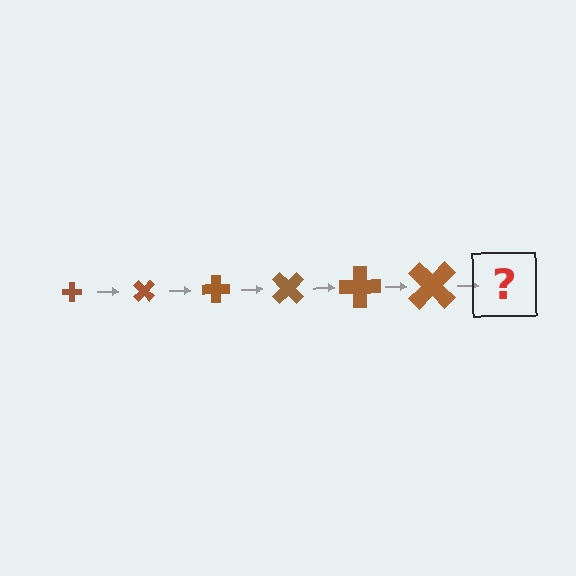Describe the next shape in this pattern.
It should be a cross, larger than the previous one and rotated 270 degrees from the start.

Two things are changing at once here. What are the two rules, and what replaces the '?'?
The two rules are that the cross grows larger each step and it rotates 45 degrees each step. The '?' should be a cross, larger than the previous one and rotated 270 degrees from the start.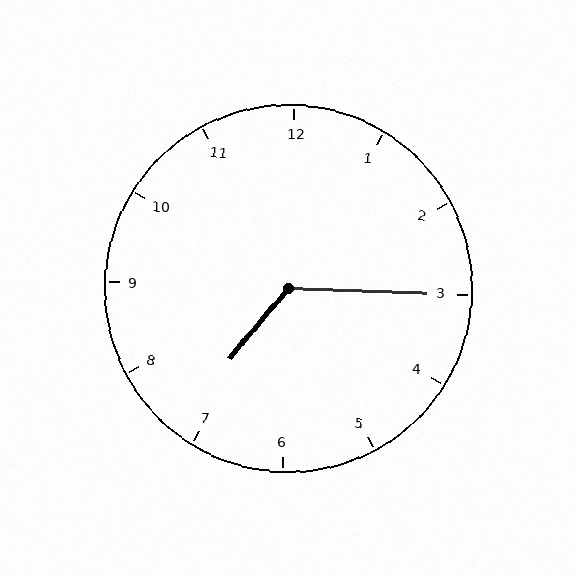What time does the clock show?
7:15.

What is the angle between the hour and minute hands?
Approximately 128 degrees.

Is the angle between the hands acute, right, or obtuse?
It is obtuse.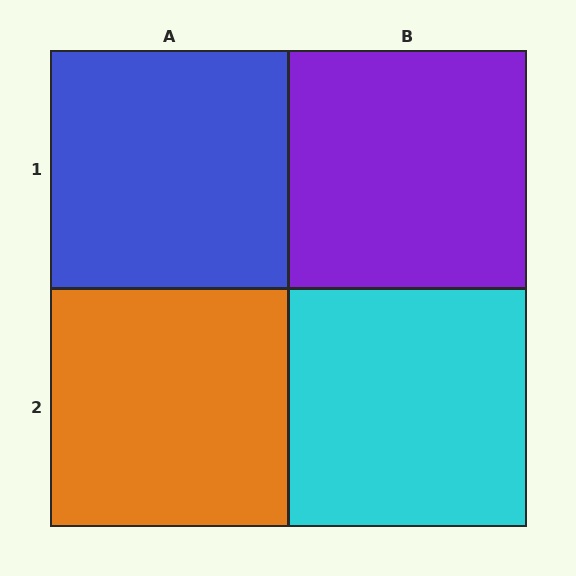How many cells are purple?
1 cell is purple.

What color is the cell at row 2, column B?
Cyan.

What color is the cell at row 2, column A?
Orange.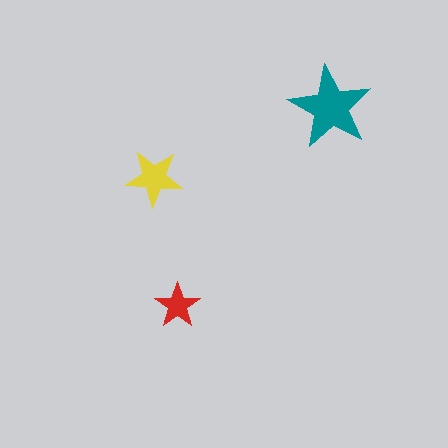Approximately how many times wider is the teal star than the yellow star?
About 1.5 times wider.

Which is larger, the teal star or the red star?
The teal one.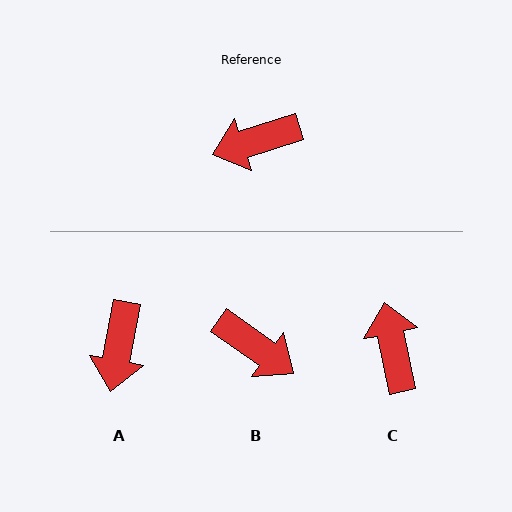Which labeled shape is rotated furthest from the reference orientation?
B, about 126 degrees away.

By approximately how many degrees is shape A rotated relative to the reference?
Approximately 61 degrees counter-clockwise.